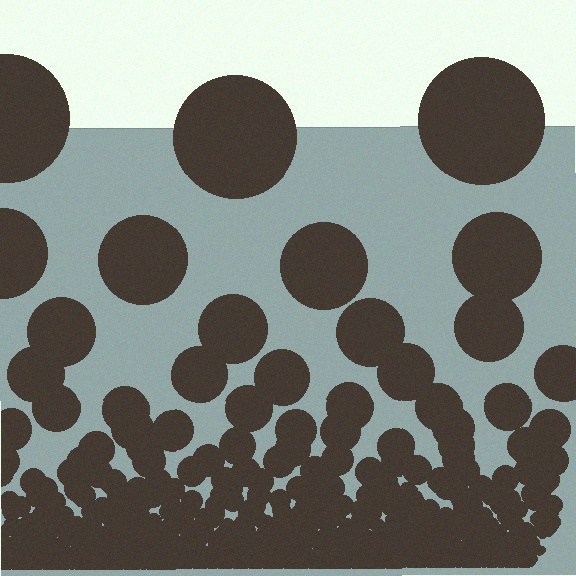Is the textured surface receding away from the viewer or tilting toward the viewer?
The surface appears to tilt toward the viewer. Texture elements get larger and sparser toward the top.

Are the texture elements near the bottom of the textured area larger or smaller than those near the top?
Smaller. The gradient is inverted — elements near the bottom are smaller and denser.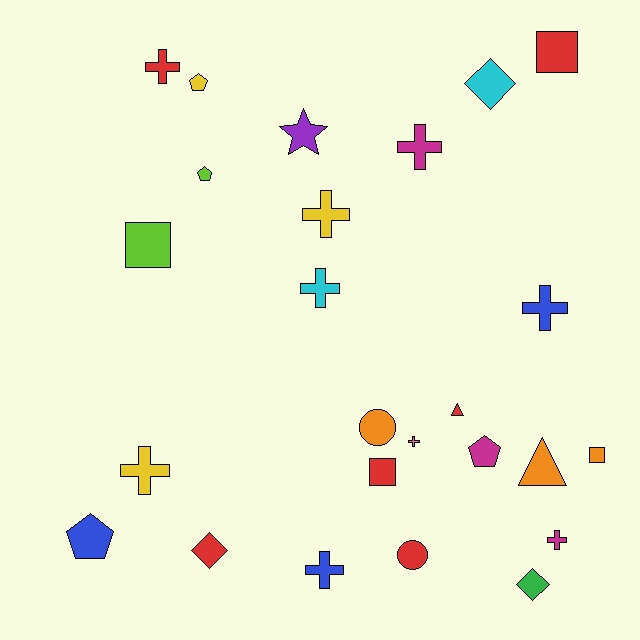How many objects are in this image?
There are 25 objects.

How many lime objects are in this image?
There are 2 lime objects.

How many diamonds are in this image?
There are 3 diamonds.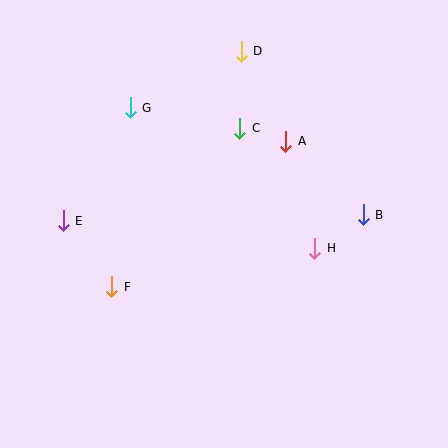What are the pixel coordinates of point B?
Point B is at (363, 215).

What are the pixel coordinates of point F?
Point F is at (112, 287).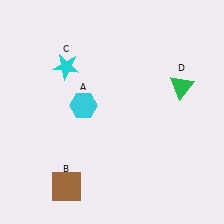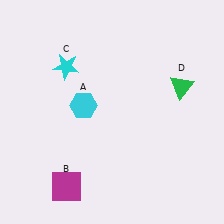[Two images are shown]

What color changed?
The square (B) changed from brown in Image 1 to magenta in Image 2.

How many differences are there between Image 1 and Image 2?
There is 1 difference between the two images.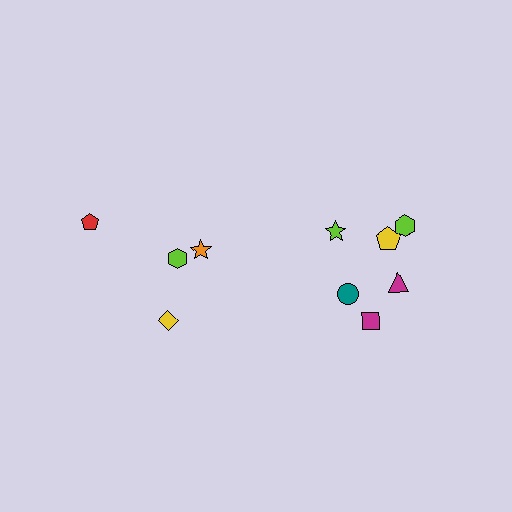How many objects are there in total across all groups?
There are 10 objects.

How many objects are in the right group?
There are 6 objects.